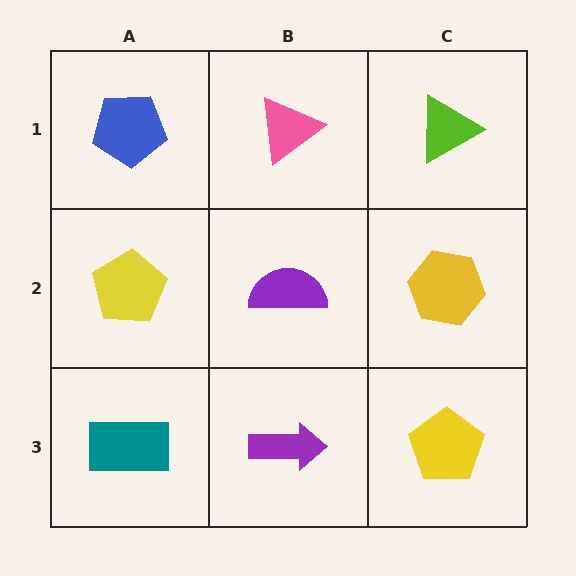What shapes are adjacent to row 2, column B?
A pink triangle (row 1, column B), a purple arrow (row 3, column B), a yellow pentagon (row 2, column A), a yellow hexagon (row 2, column C).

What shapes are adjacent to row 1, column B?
A purple semicircle (row 2, column B), a blue pentagon (row 1, column A), a lime triangle (row 1, column C).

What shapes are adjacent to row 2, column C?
A lime triangle (row 1, column C), a yellow pentagon (row 3, column C), a purple semicircle (row 2, column B).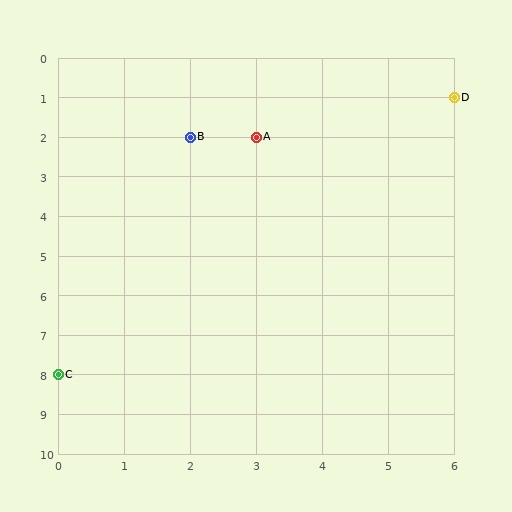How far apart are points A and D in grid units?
Points A and D are 3 columns and 1 row apart (about 3.2 grid units diagonally).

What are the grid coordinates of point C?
Point C is at grid coordinates (0, 8).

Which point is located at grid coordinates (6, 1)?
Point D is at (6, 1).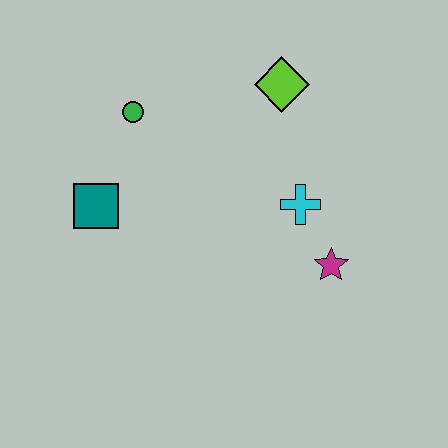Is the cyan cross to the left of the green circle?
No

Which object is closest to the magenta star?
The cyan cross is closest to the magenta star.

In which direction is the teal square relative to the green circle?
The teal square is below the green circle.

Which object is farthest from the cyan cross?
The teal square is farthest from the cyan cross.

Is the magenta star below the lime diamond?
Yes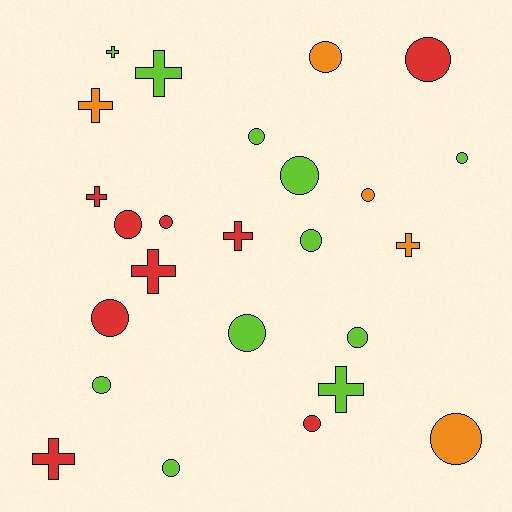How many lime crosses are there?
There are 3 lime crosses.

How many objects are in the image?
There are 25 objects.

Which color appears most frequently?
Lime, with 11 objects.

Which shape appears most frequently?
Circle, with 16 objects.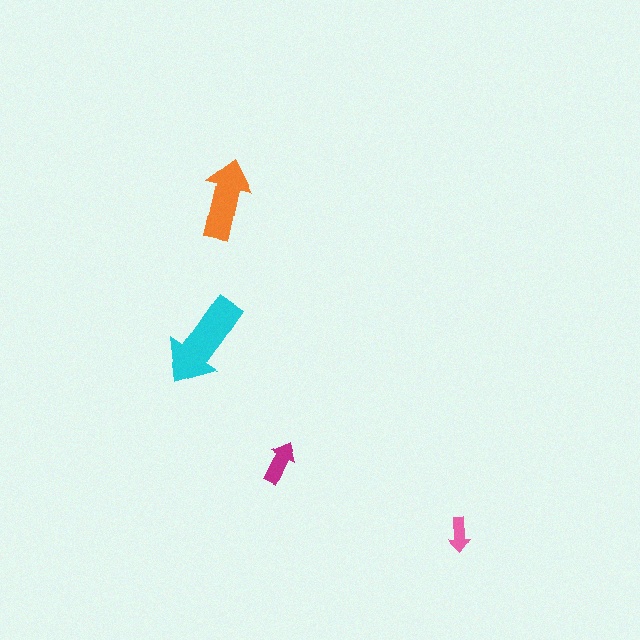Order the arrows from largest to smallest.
the cyan one, the orange one, the magenta one, the pink one.